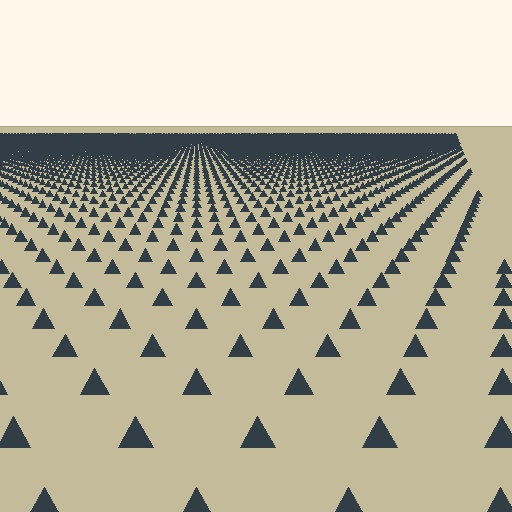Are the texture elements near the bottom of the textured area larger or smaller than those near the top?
Larger. Near the bottom, elements are closer to the viewer and appear at a bigger on-screen size.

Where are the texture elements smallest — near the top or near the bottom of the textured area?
Near the top.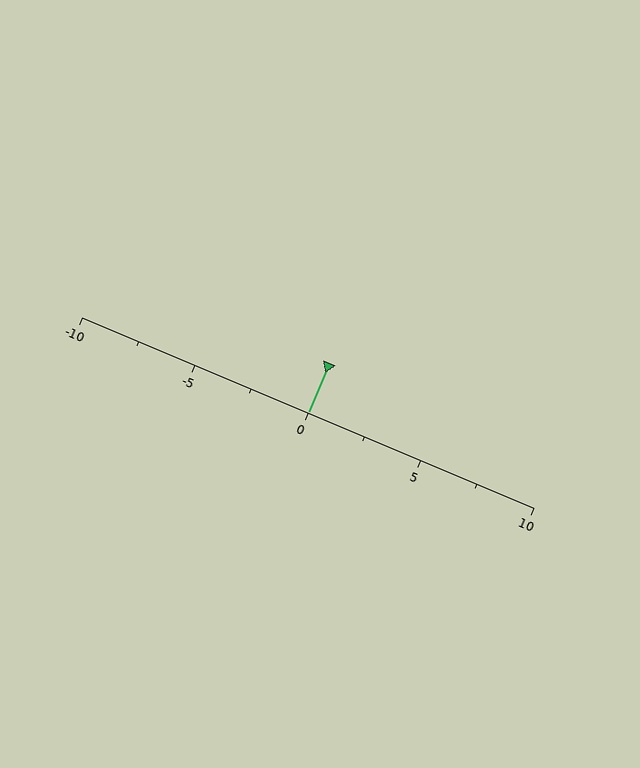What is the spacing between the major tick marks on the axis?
The major ticks are spaced 5 apart.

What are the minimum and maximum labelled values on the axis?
The axis runs from -10 to 10.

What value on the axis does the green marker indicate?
The marker indicates approximately 0.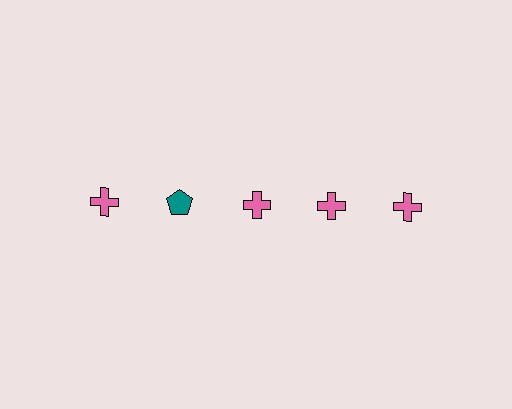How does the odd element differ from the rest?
It differs in both color (teal instead of pink) and shape (pentagon instead of cross).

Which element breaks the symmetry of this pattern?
The teal pentagon in the top row, second from left column breaks the symmetry. All other shapes are pink crosses.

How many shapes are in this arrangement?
There are 5 shapes arranged in a grid pattern.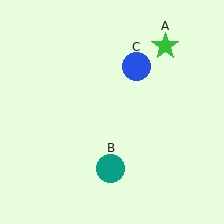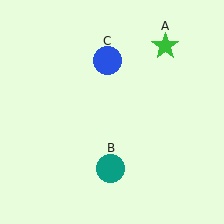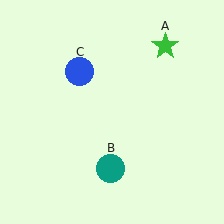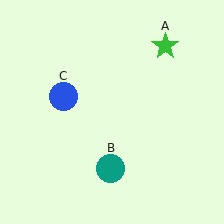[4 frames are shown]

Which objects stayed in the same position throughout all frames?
Green star (object A) and teal circle (object B) remained stationary.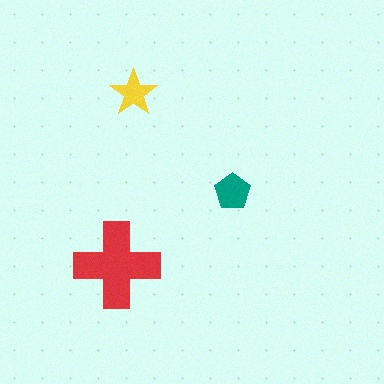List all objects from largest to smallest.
The red cross, the teal pentagon, the yellow star.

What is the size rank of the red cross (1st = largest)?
1st.